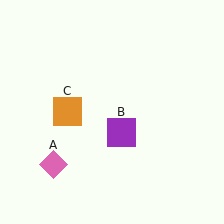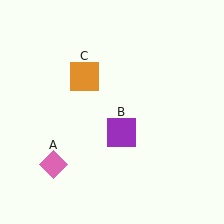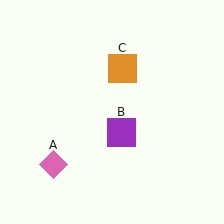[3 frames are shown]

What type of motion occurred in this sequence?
The orange square (object C) rotated clockwise around the center of the scene.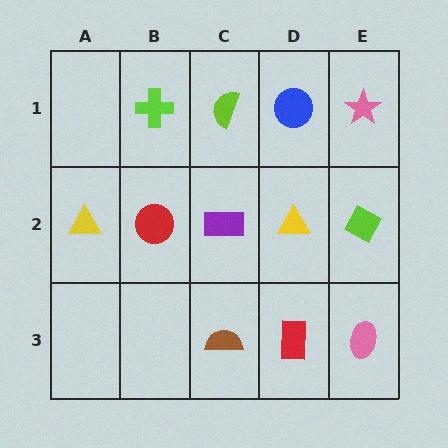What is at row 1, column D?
A blue circle.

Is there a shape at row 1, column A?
No, that cell is empty.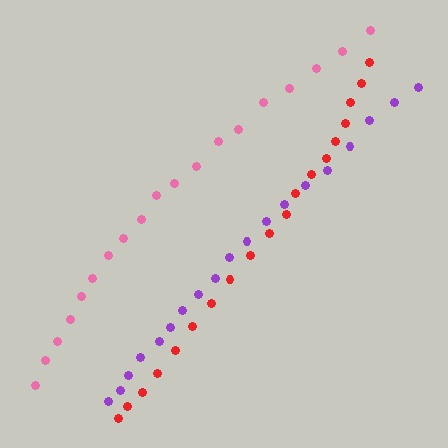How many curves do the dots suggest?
There are 3 distinct paths.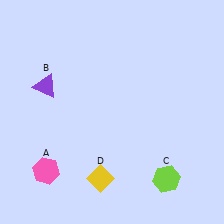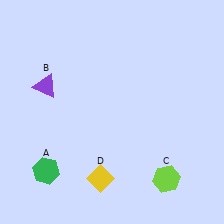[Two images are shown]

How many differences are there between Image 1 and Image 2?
There is 1 difference between the two images.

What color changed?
The hexagon (A) changed from pink in Image 1 to green in Image 2.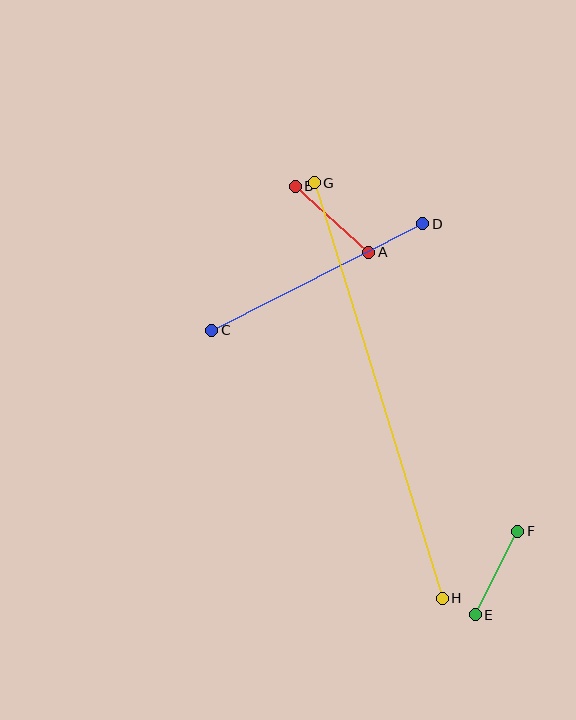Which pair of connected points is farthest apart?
Points G and H are farthest apart.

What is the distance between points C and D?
The distance is approximately 236 pixels.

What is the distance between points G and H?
The distance is approximately 435 pixels.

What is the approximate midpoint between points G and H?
The midpoint is at approximately (378, 390) pixels.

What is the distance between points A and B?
The distance is approximately 99 pixels.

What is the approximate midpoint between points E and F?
The midpoint is at approximately (496, 573) pixels.